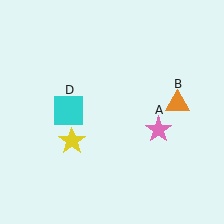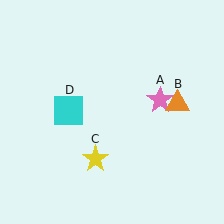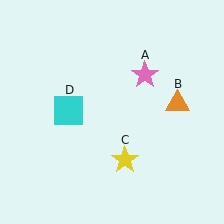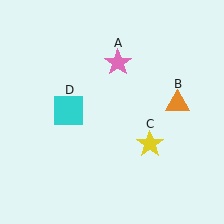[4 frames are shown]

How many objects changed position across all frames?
2 objects changed position: pink star (object A), yellow star (object C).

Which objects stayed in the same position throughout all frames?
Orange triangle (object B) and cyan square (object D) remained stationary.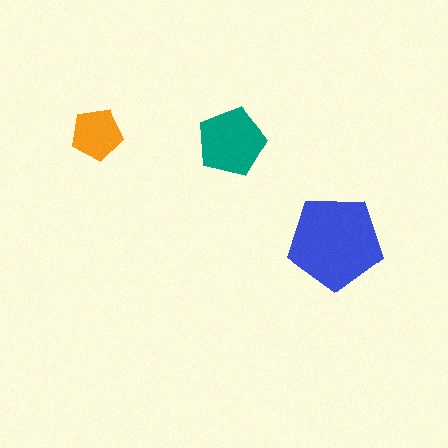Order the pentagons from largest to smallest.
the blue one, the teal one, the orange one.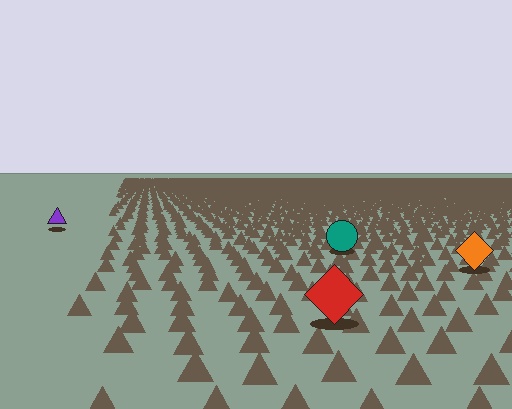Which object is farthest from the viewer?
The purple triangle is farthest from the viewer. It appears smaller and the ground texture around it is denser.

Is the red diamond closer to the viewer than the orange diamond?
Yes. The red diamond is closer — you can tell from the texture gradient: the ground texture is coarser near it.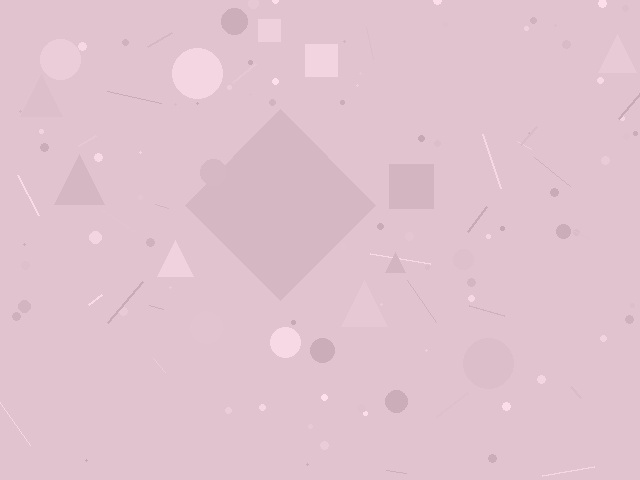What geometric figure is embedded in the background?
A diamond is embedded in the background.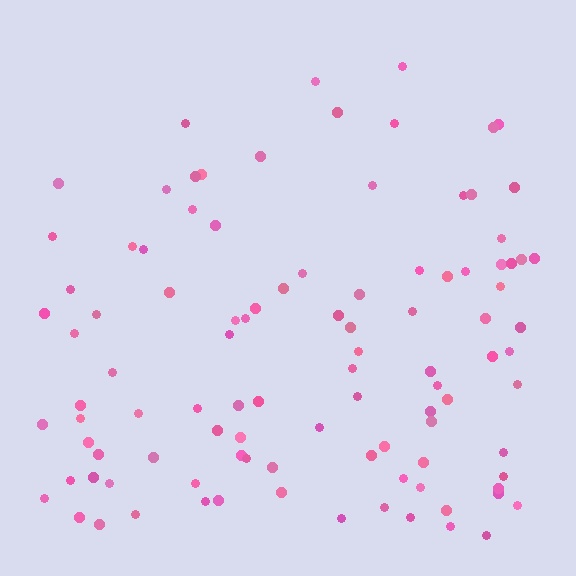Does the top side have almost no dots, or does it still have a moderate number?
Still a moderate number, just noticeably fewer than the bottom.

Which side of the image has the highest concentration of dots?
The bottom.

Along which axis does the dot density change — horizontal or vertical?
Vertical.